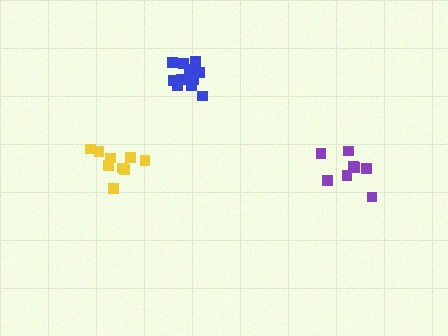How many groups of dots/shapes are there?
There are 3 groups.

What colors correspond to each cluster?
The clusters are colored: blue, purple, yellow.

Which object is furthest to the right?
The purple cluster is rightmost.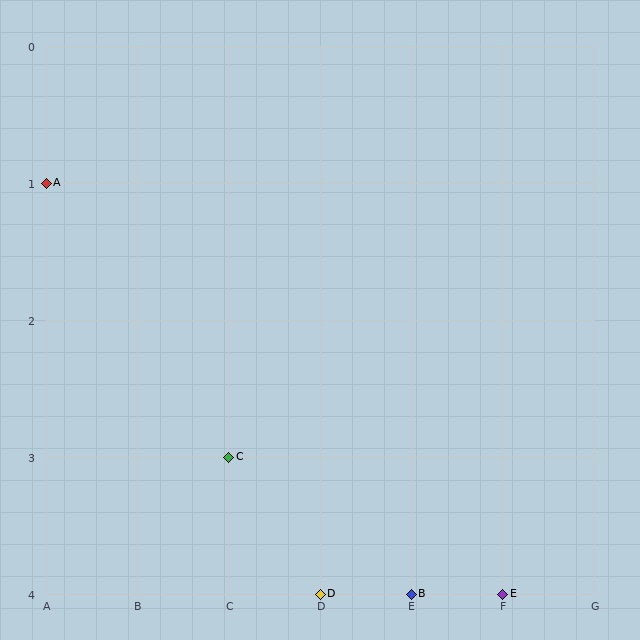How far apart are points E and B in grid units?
Points E and B are 1 column apart.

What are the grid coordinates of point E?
Point E is at grid coordinates (F, 4).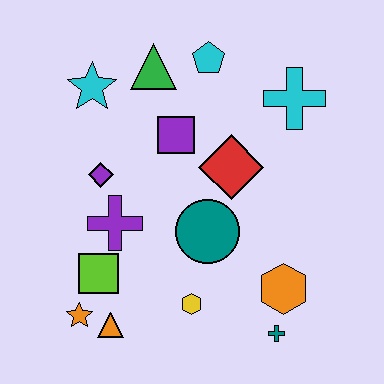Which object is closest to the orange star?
The orange triangle is closest to the orange star.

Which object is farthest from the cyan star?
The teal cross is farthest from the cyan star.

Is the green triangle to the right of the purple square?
No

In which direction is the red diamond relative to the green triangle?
The red diamond is below the green triangle.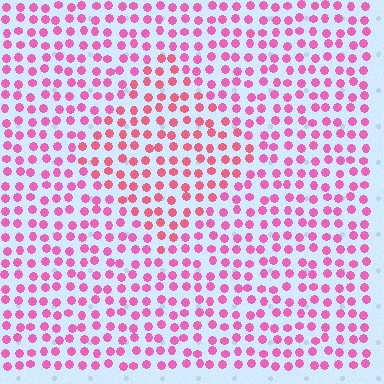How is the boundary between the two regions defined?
The boundary is defined purely by a slight shift in hue (about 23 degrees). Spacing, size, and orientation are identical on both sides.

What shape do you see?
I see a diamond.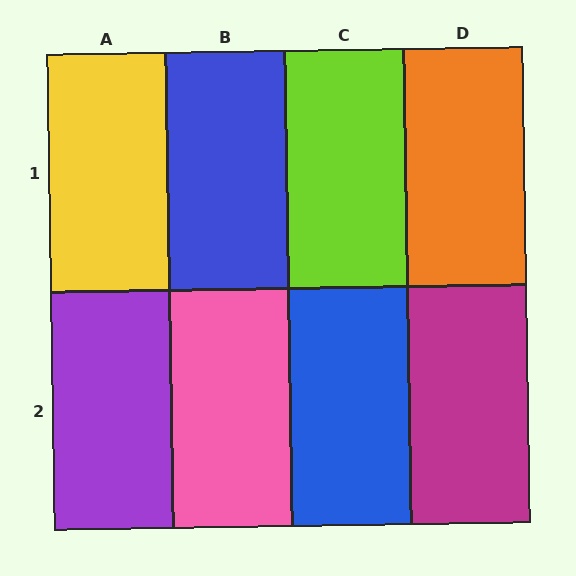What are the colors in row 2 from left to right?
Purple, pink, blue, magenta.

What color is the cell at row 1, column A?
Yellow.